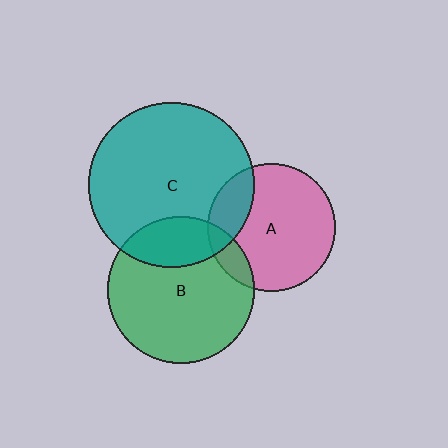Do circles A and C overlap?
Yes.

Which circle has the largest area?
Circle C (teal).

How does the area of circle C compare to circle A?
Approximately 1.7 times.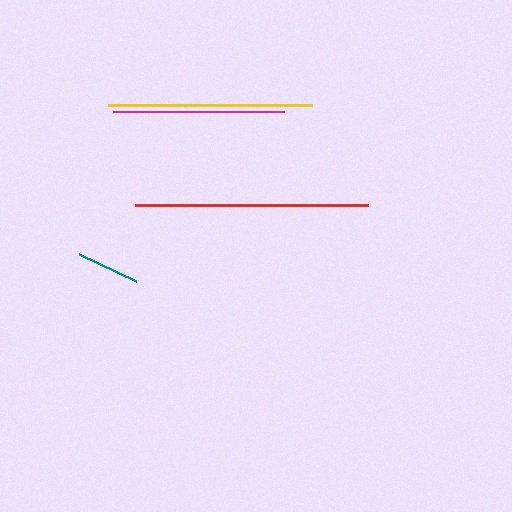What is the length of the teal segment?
The teal segment is approximately 63 pixels long.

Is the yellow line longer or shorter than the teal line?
The yellow line is longer than the teal line.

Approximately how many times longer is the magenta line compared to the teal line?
The magenta line is approximately 2.7 times the length of the teal line.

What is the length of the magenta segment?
The magenta segment is approximately 171 pixels long.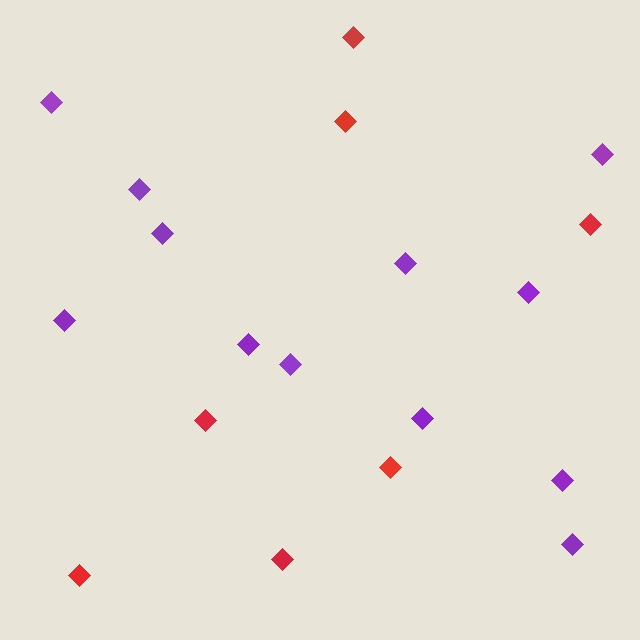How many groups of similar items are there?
There are 2 groups: one group of red diamonds (7) and one group of purple diamonds (12).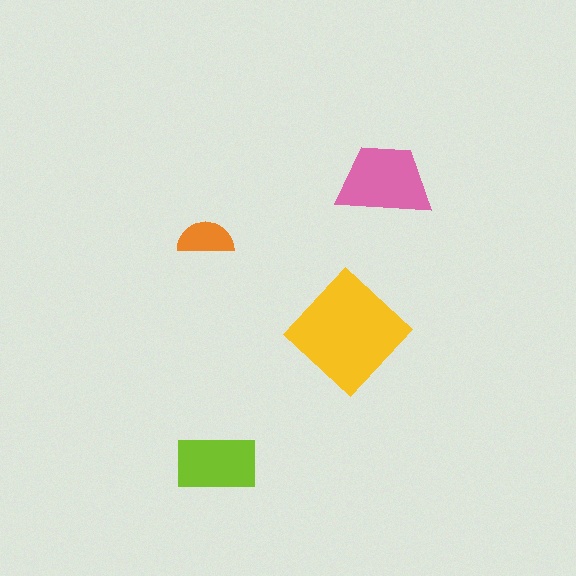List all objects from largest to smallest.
The yellow diamond, the pink trapezoid, the lime rectangle, the orange semicircle.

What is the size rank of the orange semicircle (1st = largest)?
4th.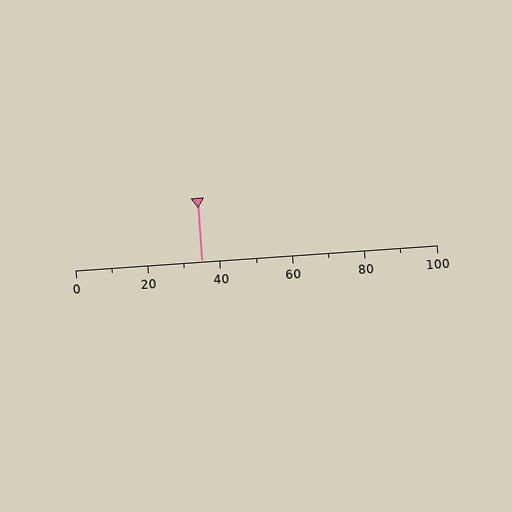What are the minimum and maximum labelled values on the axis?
The axis runs from 0 to 100.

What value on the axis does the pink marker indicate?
The marker indicates approximately 35.